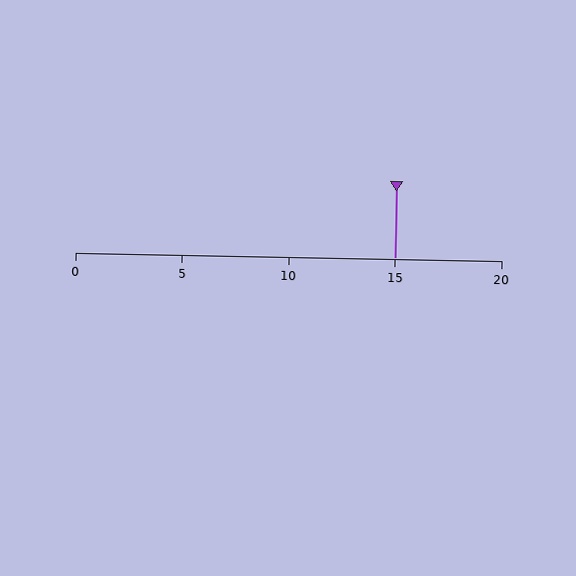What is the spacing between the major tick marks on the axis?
The major ticks are spaced 5 apart.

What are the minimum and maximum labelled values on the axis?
The axis runs from 0 to 20.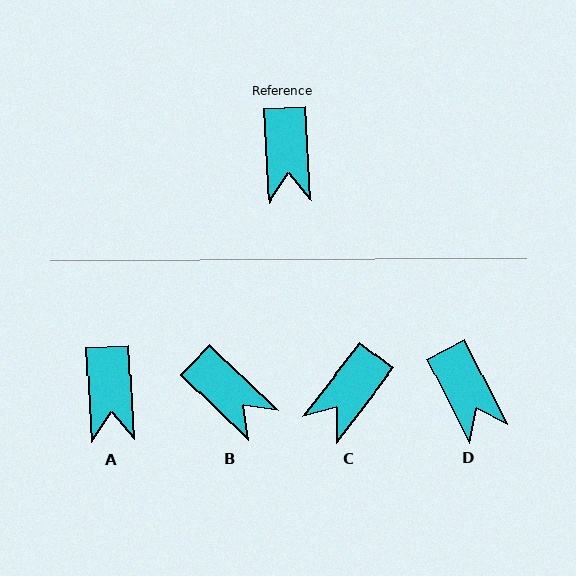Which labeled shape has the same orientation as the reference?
A.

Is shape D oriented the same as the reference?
No, it is off by about 23 degrees.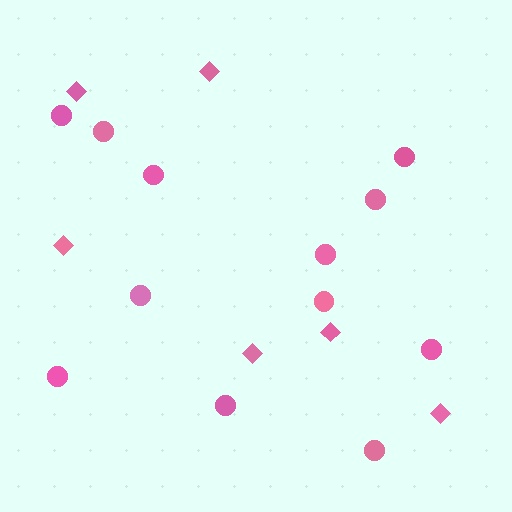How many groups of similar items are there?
There are 2 groups: one group of circles (12) and one group of diamonds (6).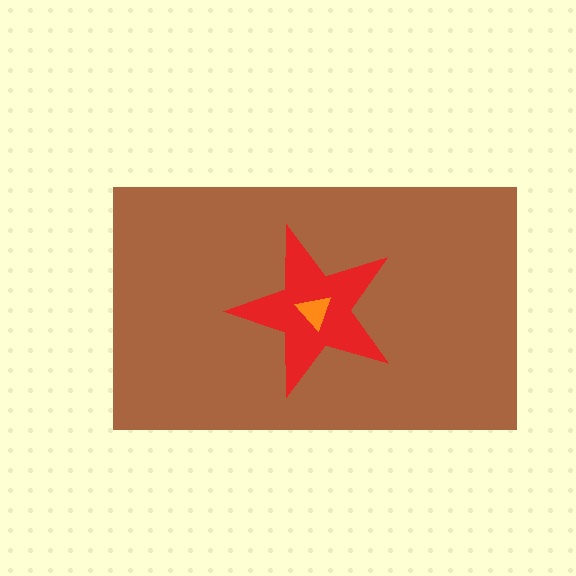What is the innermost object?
The orange triangle.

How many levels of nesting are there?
3.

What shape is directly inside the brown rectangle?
The red star.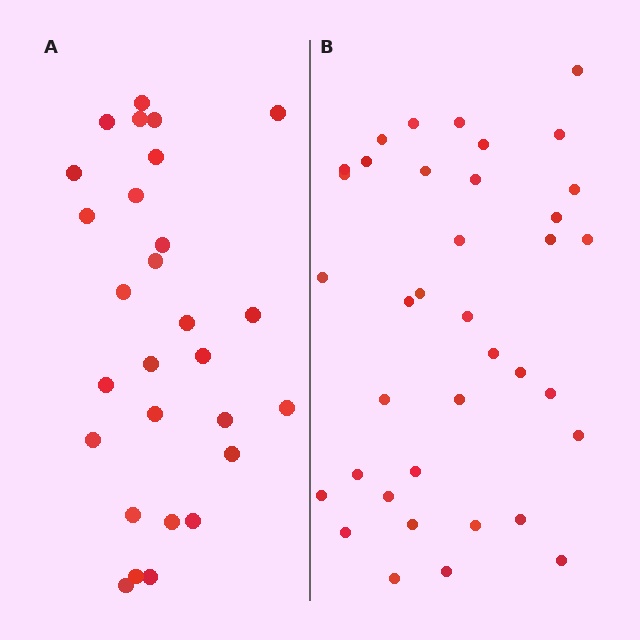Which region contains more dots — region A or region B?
Region B (the right region) has more dots.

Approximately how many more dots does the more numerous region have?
Region B has roughly 8 or so more dots than region A.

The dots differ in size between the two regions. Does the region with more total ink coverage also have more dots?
No. Region A has more total ink coverage because its dots are larger, but region B actually contains more individual dots. Total area can be misleading — the number of items is what matters here.